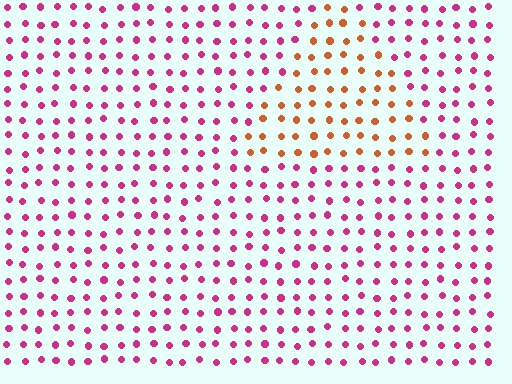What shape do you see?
I see a triangle.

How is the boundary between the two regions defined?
The boundary is defined purely by a slight shift in hue (about 55 degrees). Spacing, size, and orientation are identical on both sides.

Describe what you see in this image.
The image is filled with small magenta elements in a uniform arrangement. A triangle-shaped region is visible where the elements are tinted to a slightly different hue, forming a subtle color boundary.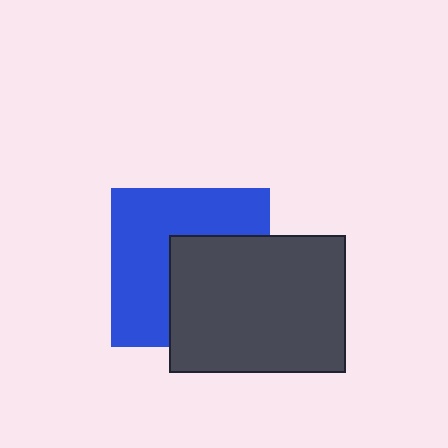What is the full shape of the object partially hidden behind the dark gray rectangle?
The partially hidden object is a blue square.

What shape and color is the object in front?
The object in front is a dark gray rectangle.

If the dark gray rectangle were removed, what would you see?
You would see the complete blue square.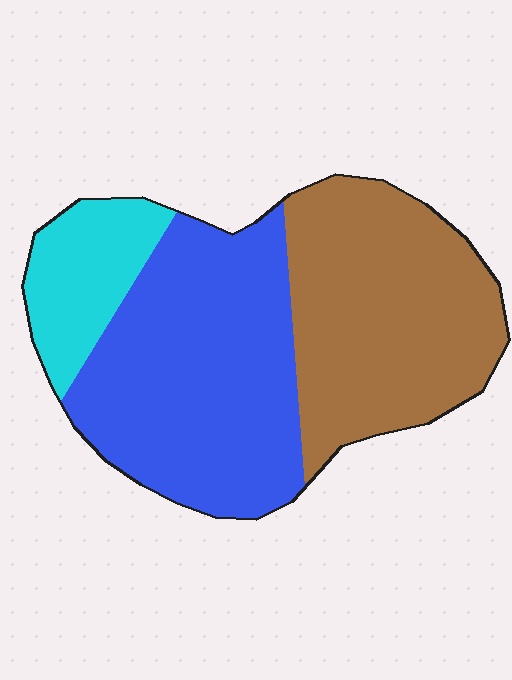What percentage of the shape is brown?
Brown takes up between a third and a half of the shape.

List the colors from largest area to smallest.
From largest to smallest: blue, brown, cyan.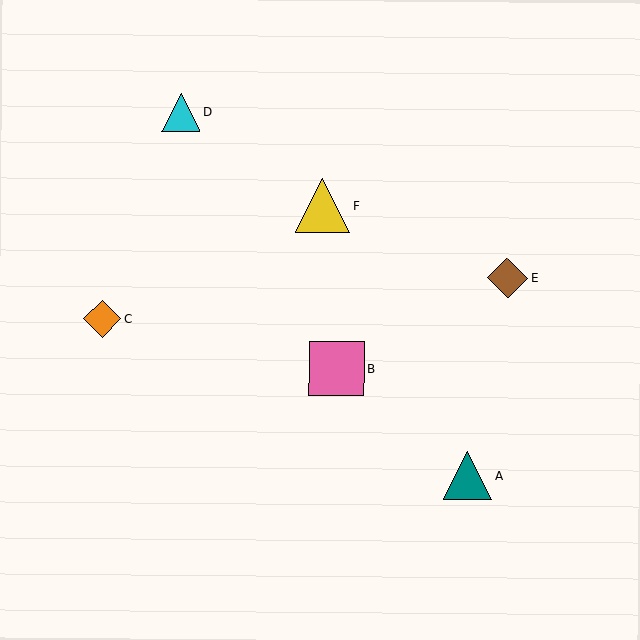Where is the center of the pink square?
The center of the pink square is at (336, 369).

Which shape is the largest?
The pink square (labeled B) is the largest.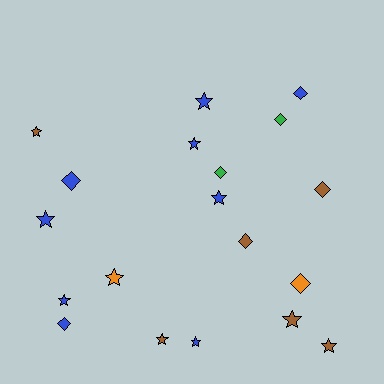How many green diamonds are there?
There are 2 green diamonds.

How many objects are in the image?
There are 19 objects.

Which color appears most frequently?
Blue, with 9 objects.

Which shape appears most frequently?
Star, with 11 objects.